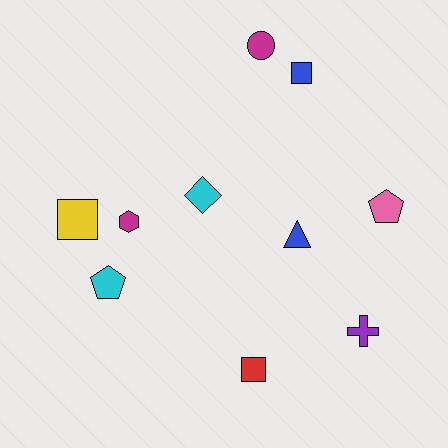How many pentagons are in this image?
There are 2 pentagons.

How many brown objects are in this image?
There are no brown objects.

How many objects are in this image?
There are 10 objects.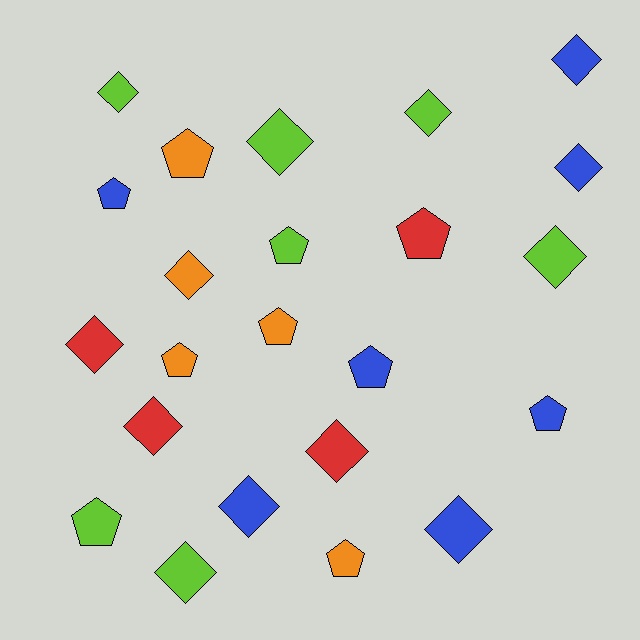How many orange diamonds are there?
There is 1 orange diamond.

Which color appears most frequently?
Blue, with 7 objects.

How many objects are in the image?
There are 23 objects.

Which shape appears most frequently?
Diamond, with 13 objects.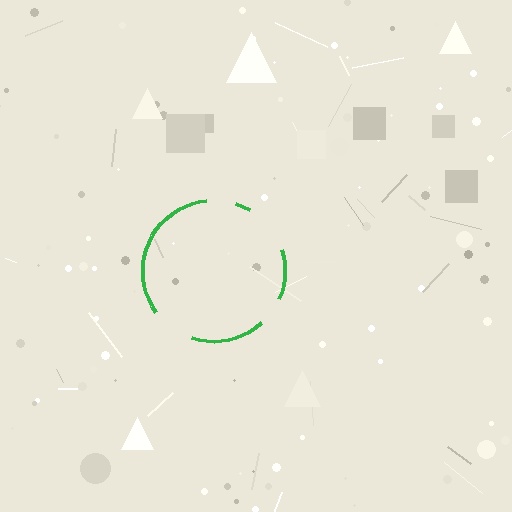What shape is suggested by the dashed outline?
The dashed outline suggests a circle.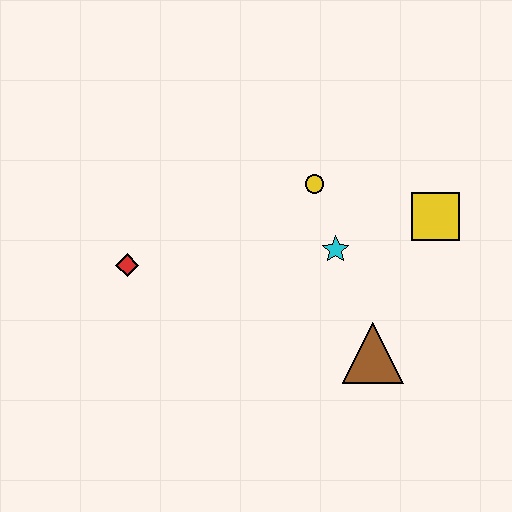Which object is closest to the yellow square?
The cyan star is closest to the yellow square.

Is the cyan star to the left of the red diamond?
No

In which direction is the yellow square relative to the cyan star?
The yellow square is to the right of the cyan star.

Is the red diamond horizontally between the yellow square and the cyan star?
No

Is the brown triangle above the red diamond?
No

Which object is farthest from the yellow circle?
The red diamond is farthest from the yellow circle.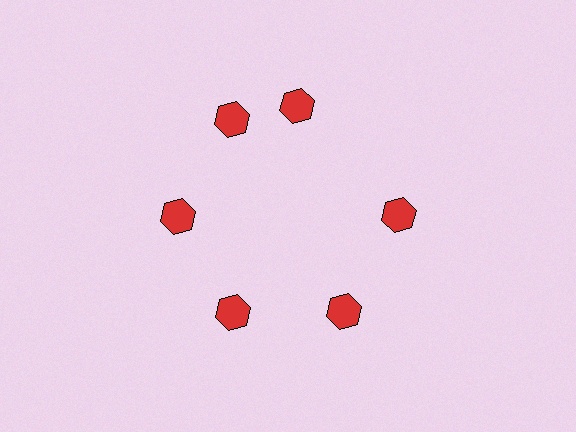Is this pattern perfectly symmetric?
No. The 6 red hexagons are arranged in a ring, but one element near the 1 o'clock position is rotated out of alignment along the ring, breaking the 6-fold rotational symmetry.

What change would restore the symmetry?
The symmetry would be restored by rotating it back into even spacing with its neighbors so that all 6 hexagons sit at equal angles and equal distance from the center.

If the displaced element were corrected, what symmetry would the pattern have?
It would have 6-fold rotational symmetry — the pattern would map onto itself every 60 degrees.